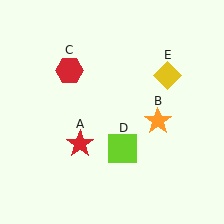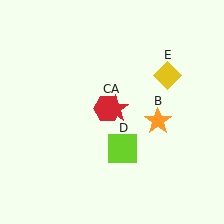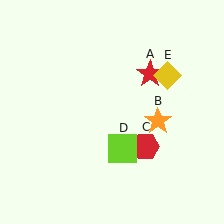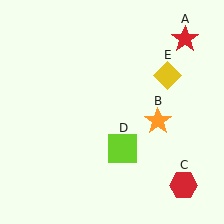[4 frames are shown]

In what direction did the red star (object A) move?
The red star (object A) moved up and to the right.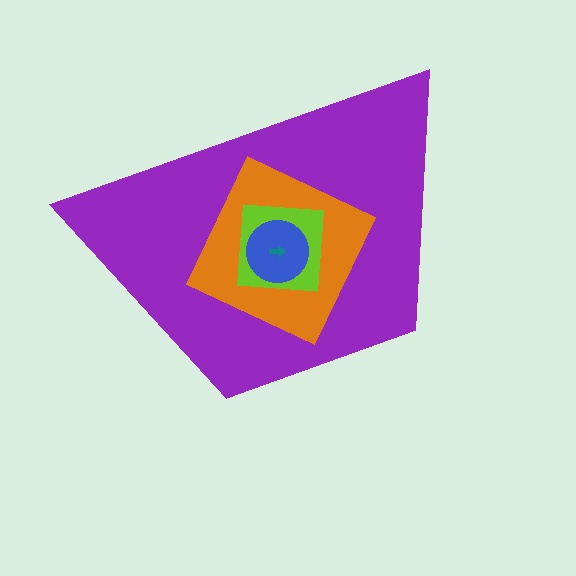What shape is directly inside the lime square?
The blue circle.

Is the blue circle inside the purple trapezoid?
Yes.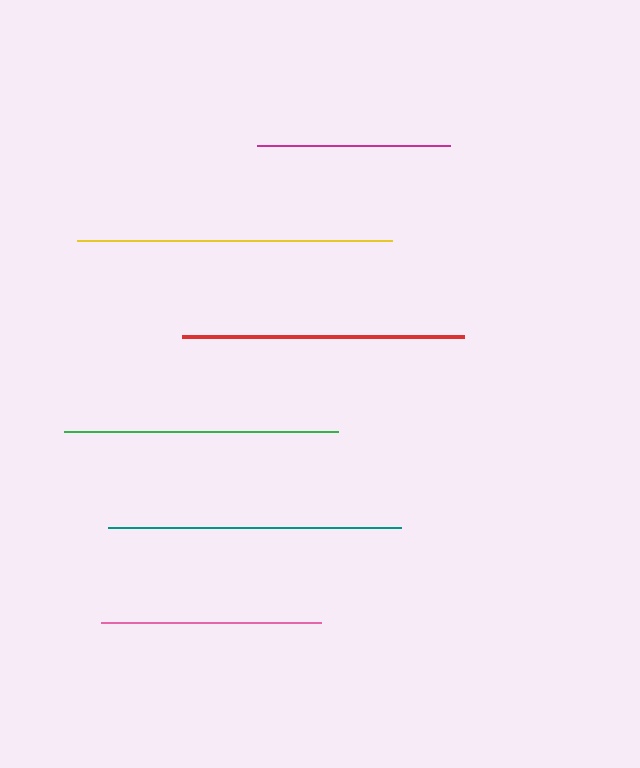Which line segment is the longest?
The yellow line is the longest at approximately 315 pixels.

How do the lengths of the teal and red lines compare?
The teal and red lines are approximately the same length.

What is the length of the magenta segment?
The magenta segment is approximately 193 pixels long.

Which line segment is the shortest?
The magenta line is the shortest at approximately 193 pixels.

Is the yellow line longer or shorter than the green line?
The yellow line is longer than the green line.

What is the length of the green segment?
The green segment is approximately 274 pixels long.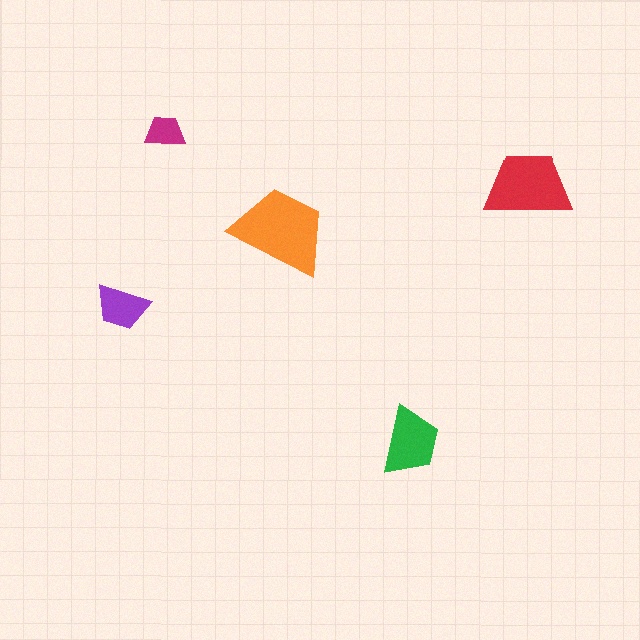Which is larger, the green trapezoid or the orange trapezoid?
The orange one.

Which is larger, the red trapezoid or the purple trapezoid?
The red one.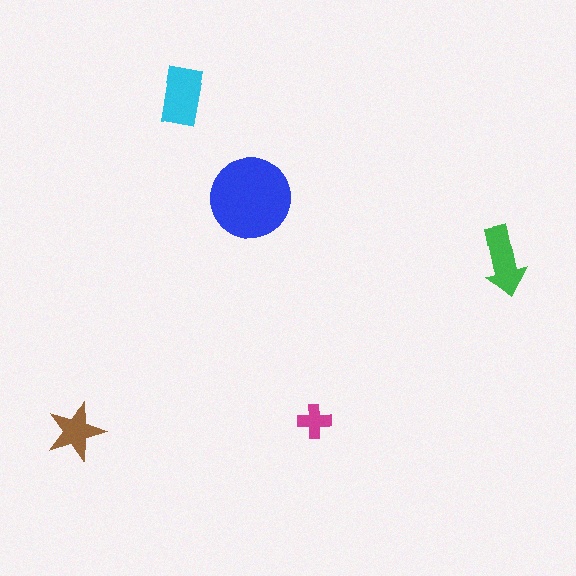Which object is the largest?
The blue circle.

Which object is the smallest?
The magenta cross.